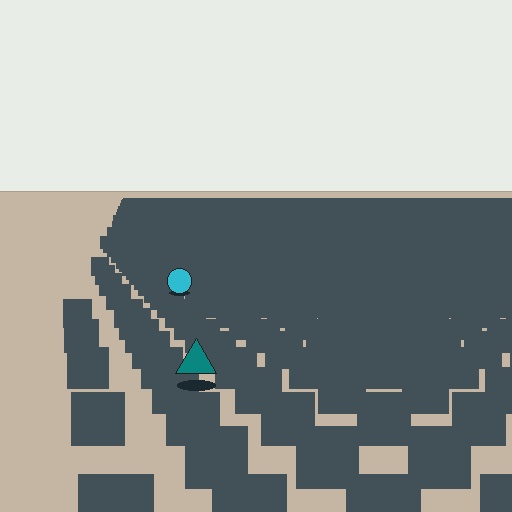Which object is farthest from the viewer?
The cyan circle is farthest from the viewer. It appears smaller and the ground texture around it is denser.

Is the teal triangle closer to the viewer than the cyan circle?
Yes. The teal triangle is closer — you can tell from the texture gradient: the ground texture is coarser near it.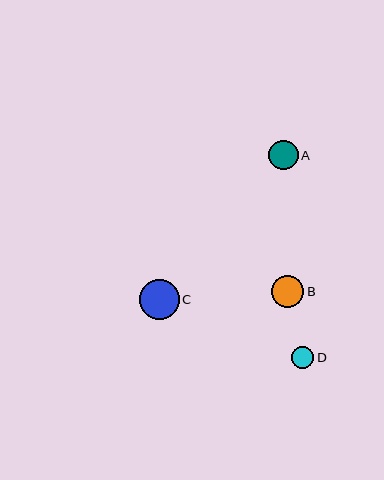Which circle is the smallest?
Circle D is the smallest with a size of approximately 22 pixels.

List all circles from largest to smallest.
From largest to smallest: C, B, A, D.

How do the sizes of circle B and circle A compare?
Circle B and circle A are approximately the same size.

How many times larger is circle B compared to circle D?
Circle B is approximately 1.4 times the size of circle D.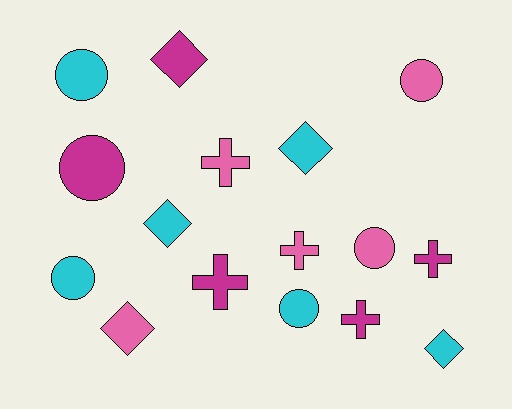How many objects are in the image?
There are 16 objects.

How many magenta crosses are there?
There are 3 magenta crosses.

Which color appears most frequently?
Cyan, with 6 objects.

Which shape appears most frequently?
Circle, with 6 objects.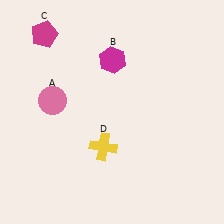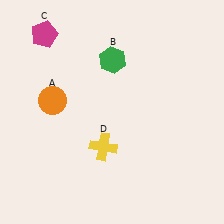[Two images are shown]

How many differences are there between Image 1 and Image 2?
There are 2 differences between the two images.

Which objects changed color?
A changed from pink to orange. B changed from magenta to green.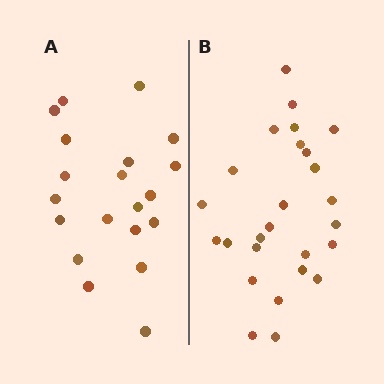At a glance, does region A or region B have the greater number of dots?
Region B (the right region) has more dots.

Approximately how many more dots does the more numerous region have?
Region B has about 6 more dots than region A.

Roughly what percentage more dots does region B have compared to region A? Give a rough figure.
About 30% more.